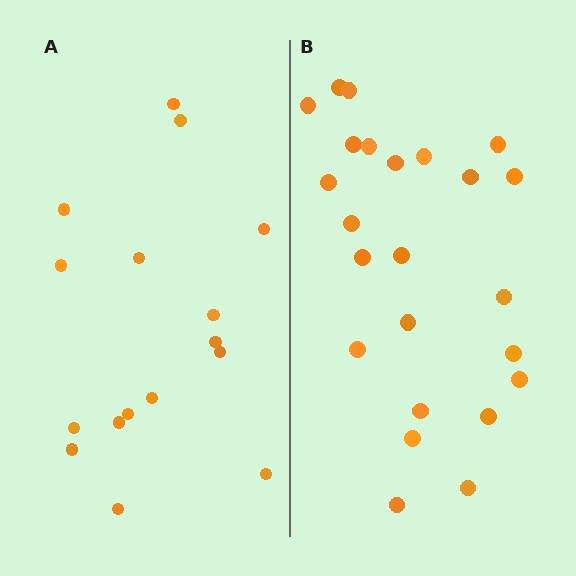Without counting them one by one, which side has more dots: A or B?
Region B (the right region) has more dots.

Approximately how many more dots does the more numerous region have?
Region B has roughly 8 or so more dots than region A.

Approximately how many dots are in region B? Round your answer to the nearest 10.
About 20 dots. (The exact count is 24, which rounds to 20.)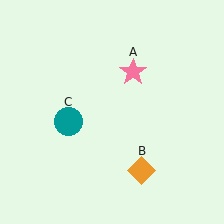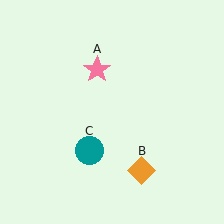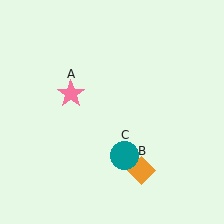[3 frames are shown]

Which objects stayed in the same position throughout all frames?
Orange diamond (object B) remained stationary.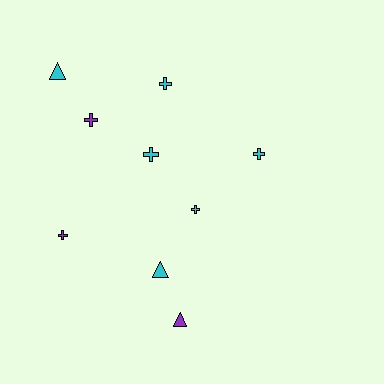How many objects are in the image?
There are 9 objects.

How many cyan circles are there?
There are no cyan circles.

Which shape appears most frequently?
Cross, with 6 objects.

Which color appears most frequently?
Cyan, with 6 objects.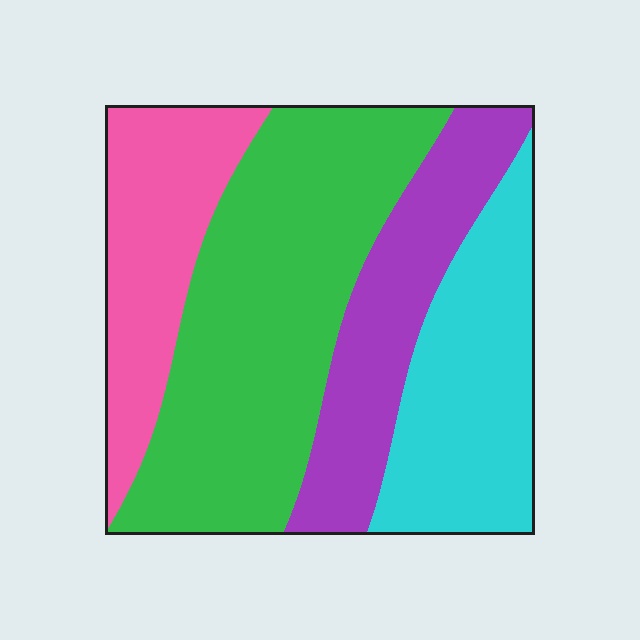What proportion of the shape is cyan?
Cyan takes up about one quarter (1/4) of the shape.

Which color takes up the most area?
Green, at roughly 40%.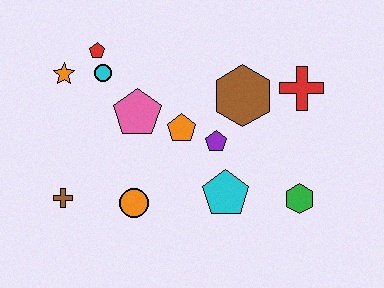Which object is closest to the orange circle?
The brown cross is closest to the orange circle.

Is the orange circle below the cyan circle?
Yes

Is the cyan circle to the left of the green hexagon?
Yes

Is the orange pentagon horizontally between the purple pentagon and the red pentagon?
Yes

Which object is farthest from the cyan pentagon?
The orange star is farthest from the cyan pentagon.